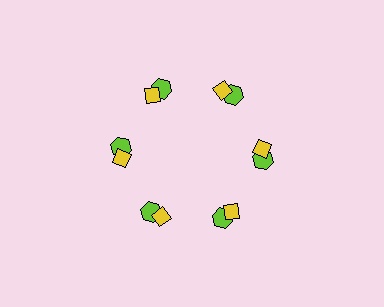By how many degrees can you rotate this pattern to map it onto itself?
The pattern maps onto itself every 60 degrees of rotation.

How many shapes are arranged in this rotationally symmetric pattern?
There are 12 shapes, arranged in 6 groups of 2.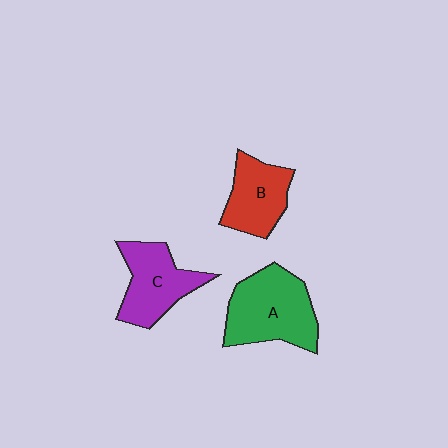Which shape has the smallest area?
Shape B (red).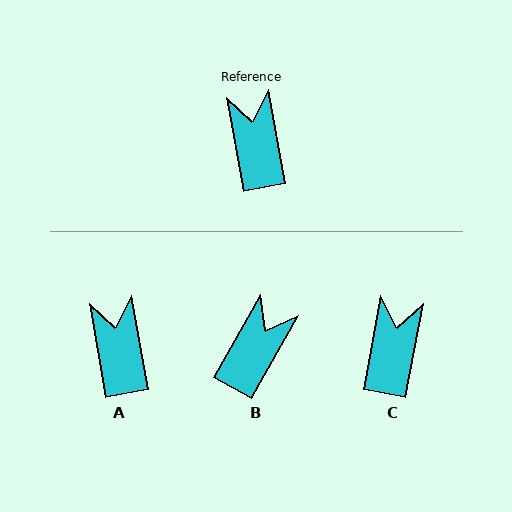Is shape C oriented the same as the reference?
No, it is off by about 20 degrees.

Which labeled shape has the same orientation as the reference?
A.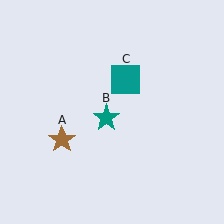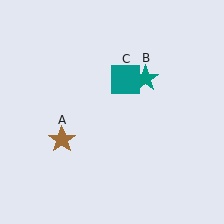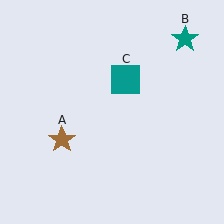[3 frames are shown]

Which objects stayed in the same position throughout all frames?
Brown star (object A) and teal square (object C) remained stationary.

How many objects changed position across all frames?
1 object changed position: teal star (object B).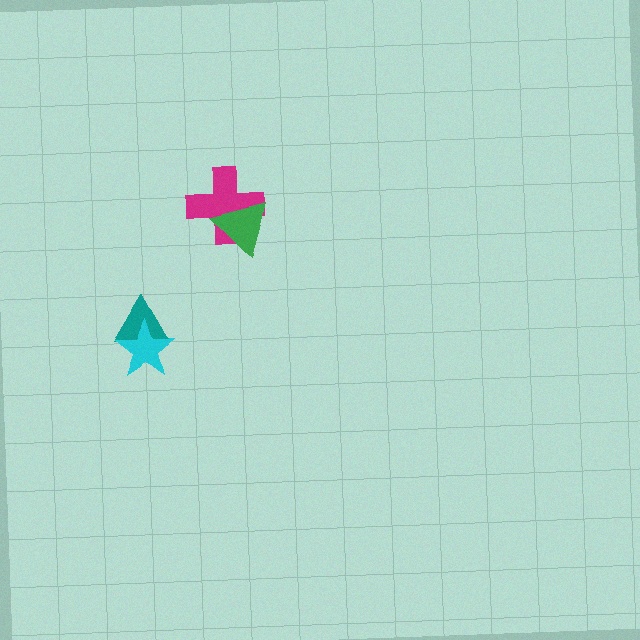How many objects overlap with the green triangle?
1 object overlaps with the green triangle.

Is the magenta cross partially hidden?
Yes, it is partially covered by another shape.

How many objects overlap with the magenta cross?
1 object overlaps with the magenta cross.